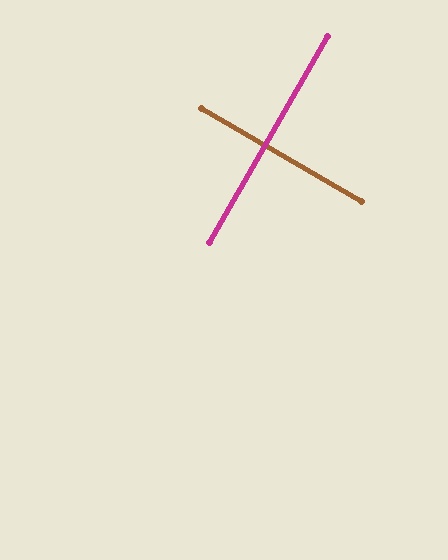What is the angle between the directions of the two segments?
Approximately 90 degrees.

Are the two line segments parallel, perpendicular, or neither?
Perpendicular — they meet at approximately 90°.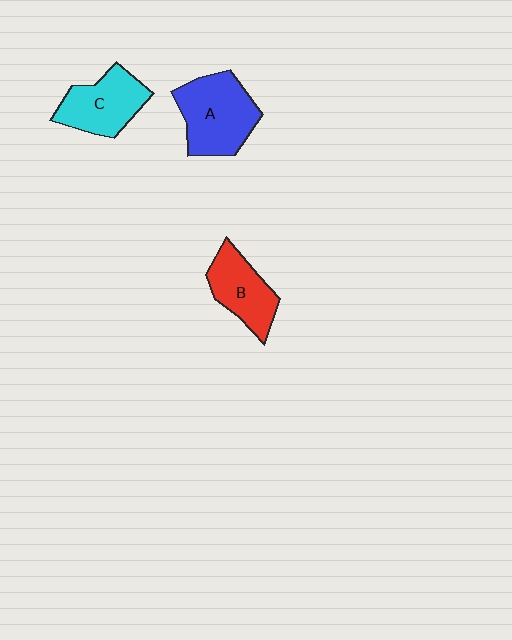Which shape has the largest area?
Shape A (blue).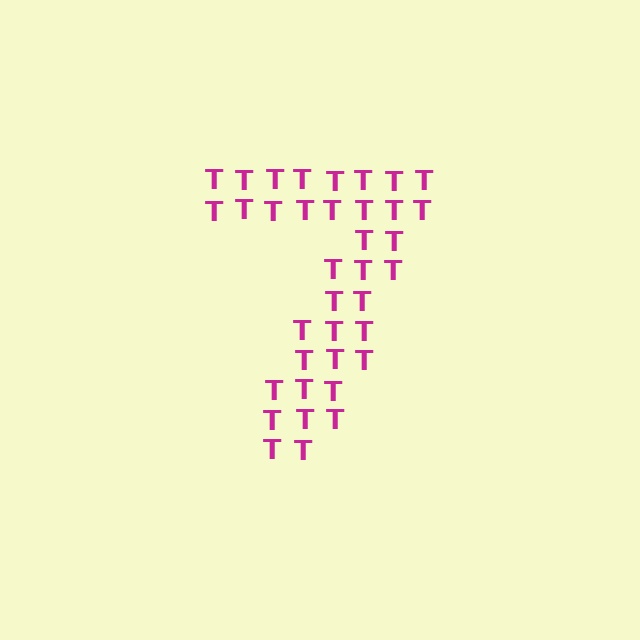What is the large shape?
The large shape is the digit 7.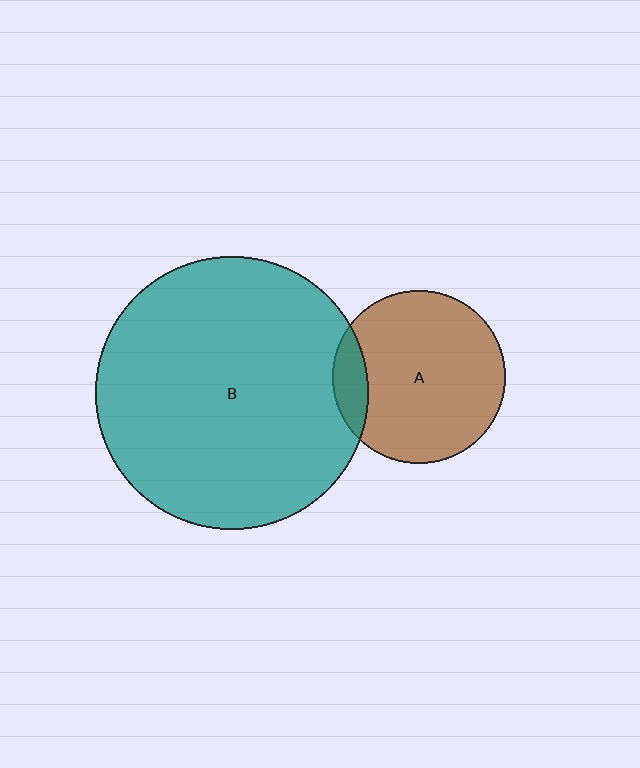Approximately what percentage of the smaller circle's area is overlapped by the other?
Approximately 10%.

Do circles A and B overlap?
Yes.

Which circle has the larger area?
Circle B (teal).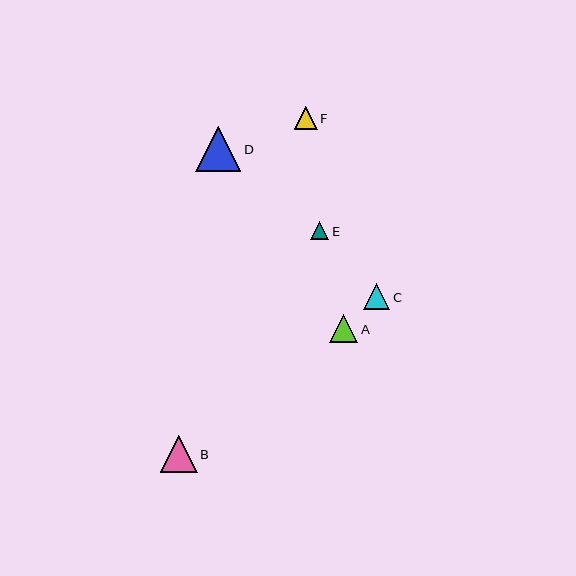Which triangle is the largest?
Triangle D is the largest with a size of approximately 45 pixels.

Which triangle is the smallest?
Triangle E is the smallest with a size of approximately 18 pixels.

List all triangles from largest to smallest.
From largest to smallest: D, B, A, C, F, E.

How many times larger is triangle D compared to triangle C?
Triangle D is approximately 1.7 times the size of triangle C.